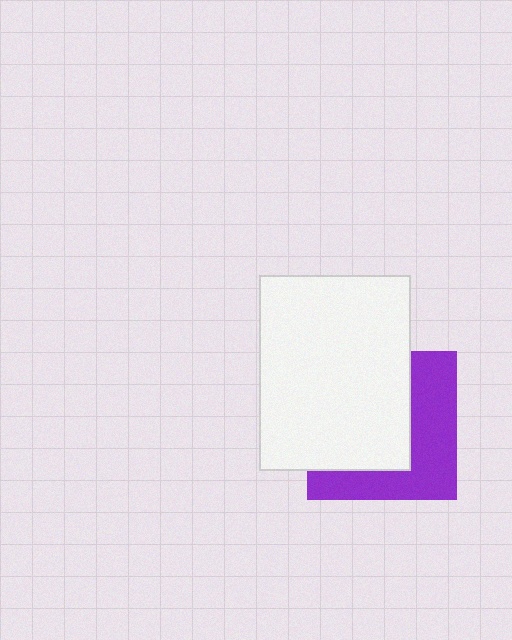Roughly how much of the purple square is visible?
A small part of it is visible (roughly 44%).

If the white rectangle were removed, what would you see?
You would see the complete purple square.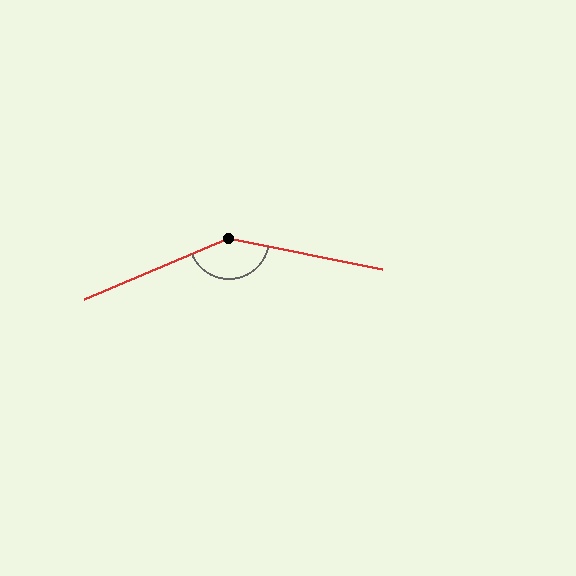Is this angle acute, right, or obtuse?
It is obtuse.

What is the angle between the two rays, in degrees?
Approximately 146 degrees.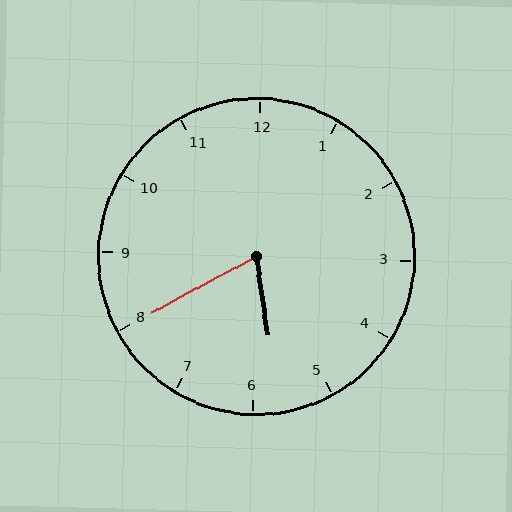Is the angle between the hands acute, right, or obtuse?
It is acute.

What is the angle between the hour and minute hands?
Approximately 70 degrees.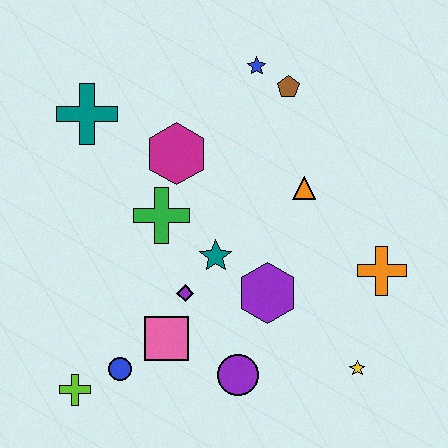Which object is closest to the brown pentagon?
The blue star is closest to the brown pentagon.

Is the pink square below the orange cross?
Yes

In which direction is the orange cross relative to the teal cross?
The orange cross is to the right of the teal cross.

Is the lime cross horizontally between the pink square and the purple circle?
No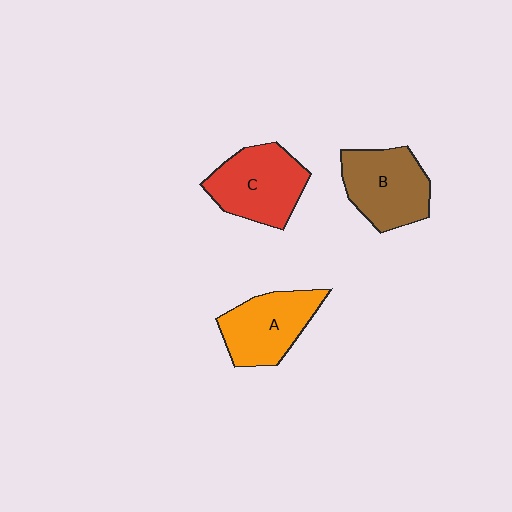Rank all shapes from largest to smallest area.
From largest to smallest: C (red), B (brown), A (orange).